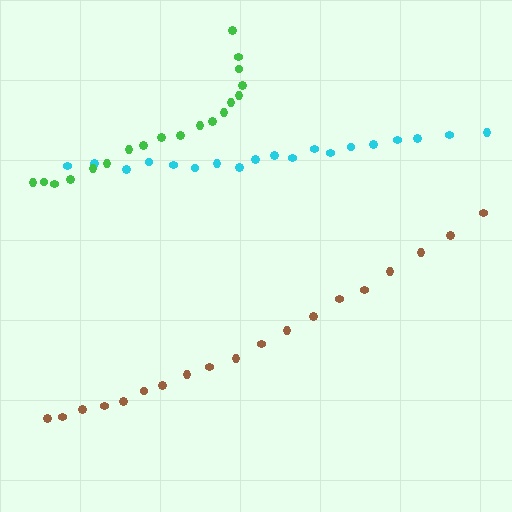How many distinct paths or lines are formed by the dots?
There are 3 distinct paths.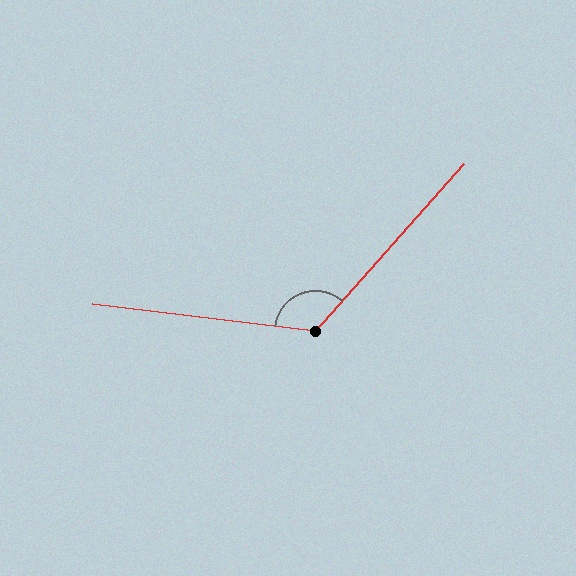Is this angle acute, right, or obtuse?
It is obtuse.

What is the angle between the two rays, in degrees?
Approximately 125 degrees.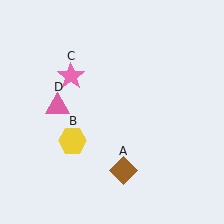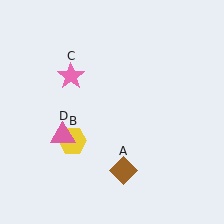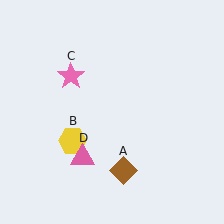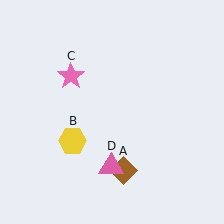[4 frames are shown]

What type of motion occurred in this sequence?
The pink triangle (object D) rotated counterclockwise around the center of the scene.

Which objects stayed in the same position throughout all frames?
Brown diamond (object A) and yellow hexagon (object B) and pink star (object C) remained stationary.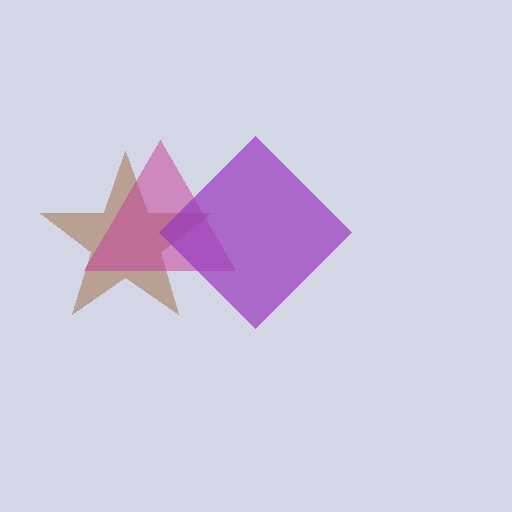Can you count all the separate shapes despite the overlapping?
Yes, there are 3 separate shapes.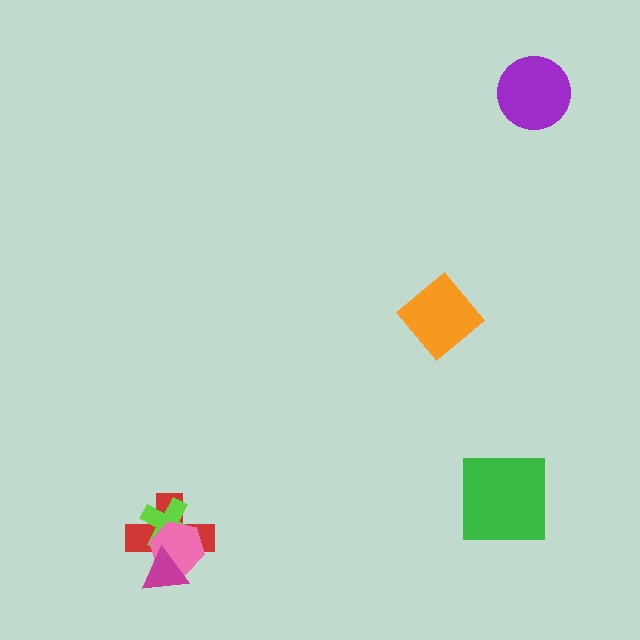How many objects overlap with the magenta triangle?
3 objects overlap with the magenta triangle.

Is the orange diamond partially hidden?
No, no other shape covers it.